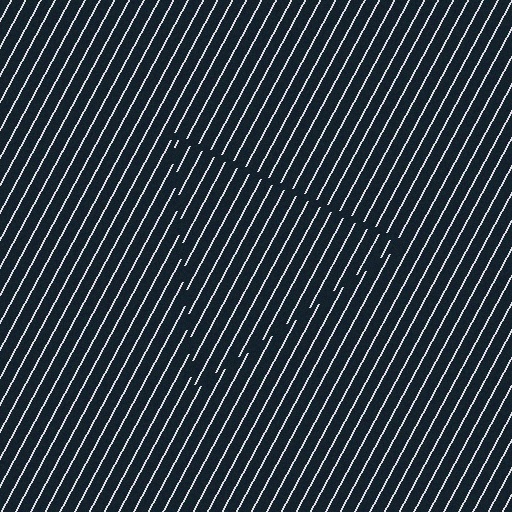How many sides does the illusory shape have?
3 sides — the line-ends trace a triangle.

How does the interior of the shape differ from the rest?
The interior of the shape contains the same grating, shifted by half a period — the contour is defined by the phase discontinuity where line-ends from the inner and outer gratings abut.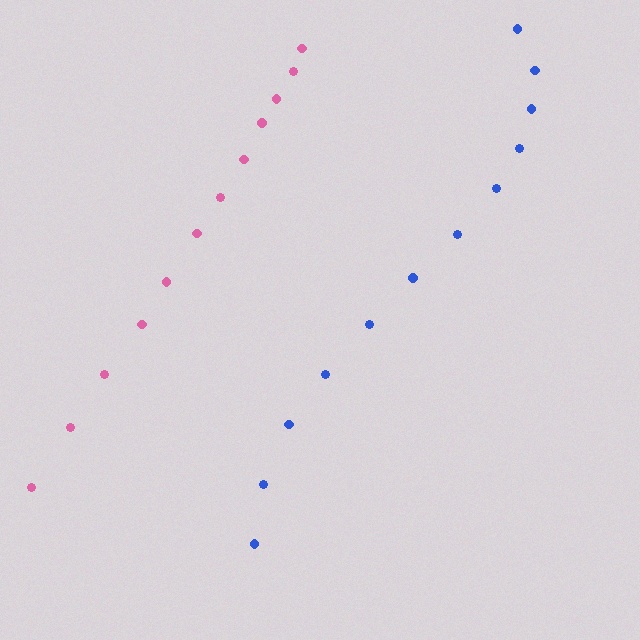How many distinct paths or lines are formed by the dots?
There are 2 distinct paths.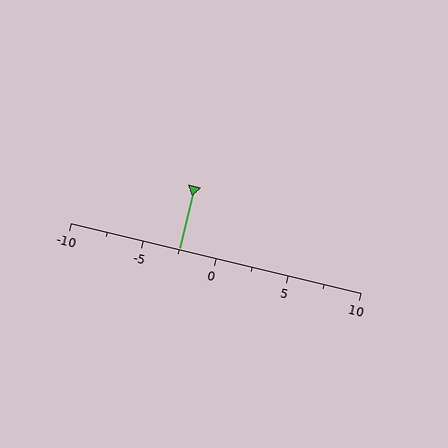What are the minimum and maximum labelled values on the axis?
The axis runs from -10 to 10.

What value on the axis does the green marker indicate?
The marker indicates approximately -2.5.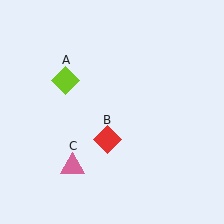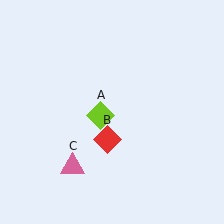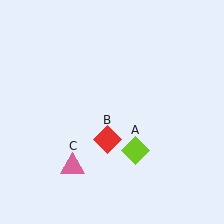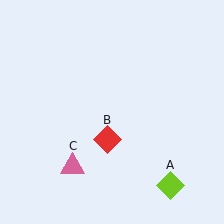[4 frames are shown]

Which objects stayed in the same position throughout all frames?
Red diamond (object B) and pink triangle (object C) remained stationary.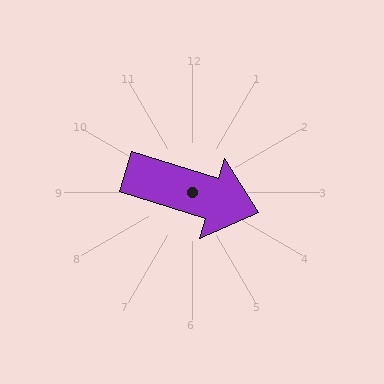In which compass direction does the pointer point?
East.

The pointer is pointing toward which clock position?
Roughly 4 o'clock.